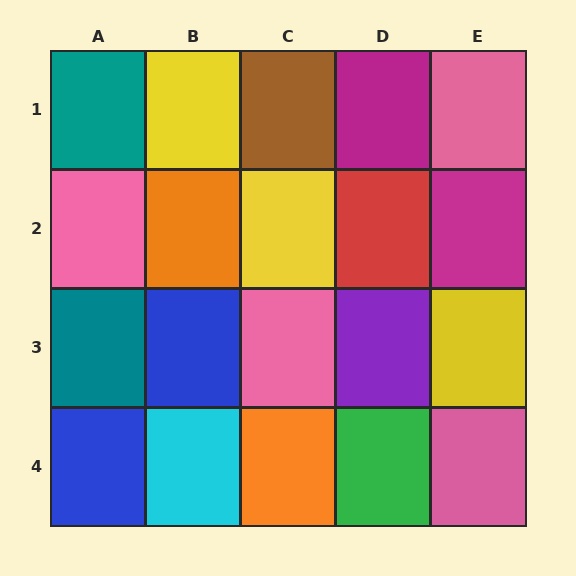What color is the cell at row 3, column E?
Yellow.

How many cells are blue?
2 cells are blue.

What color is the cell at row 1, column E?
Pink.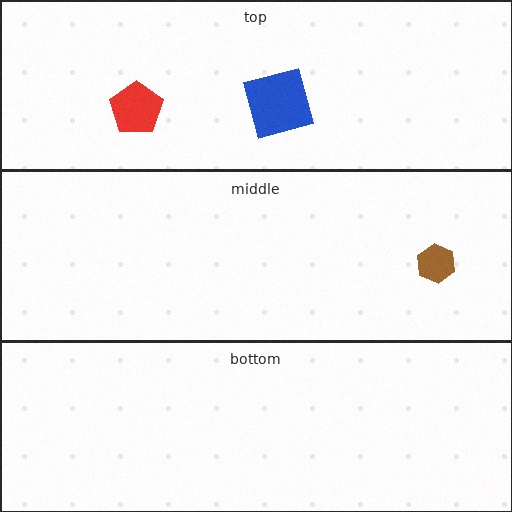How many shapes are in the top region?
2.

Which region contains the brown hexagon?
The middle region.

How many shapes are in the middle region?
1.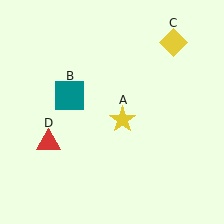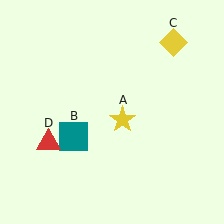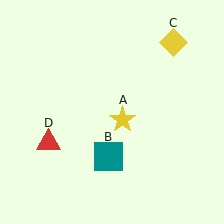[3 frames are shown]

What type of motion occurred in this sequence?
The teal square (object B) rotated counterclockwise around the center of the scene.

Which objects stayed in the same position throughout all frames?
Yellow star (object A) and yellow diamond (object C) and red triangle (object D) remained stationary.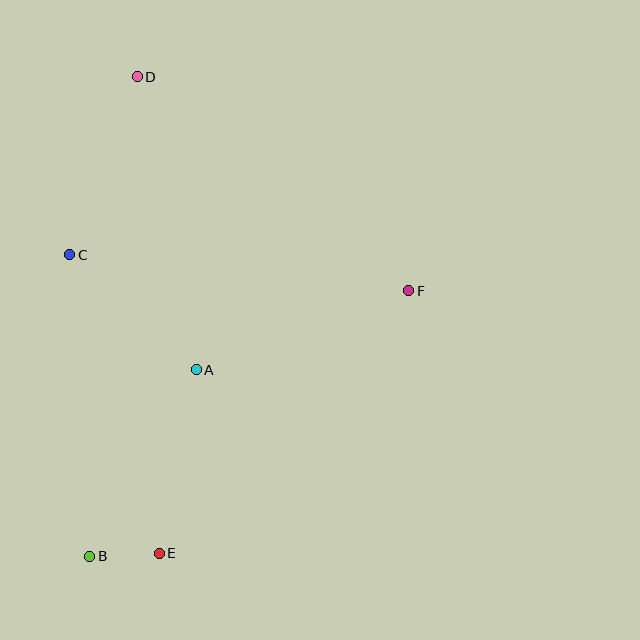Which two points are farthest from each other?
Points B and D are farthest from each other.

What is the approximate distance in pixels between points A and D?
The distance between A and D is approximately 299 pixels.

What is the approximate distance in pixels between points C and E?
The distance between C and E is approximately 312 pixels.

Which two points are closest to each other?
Points B and E are closest to each other.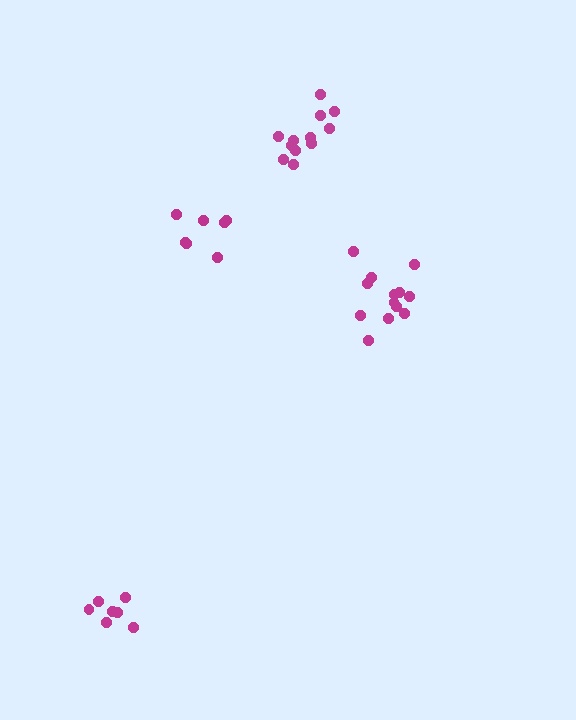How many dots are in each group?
Group 1: 13 dots, Group 2: 7 dots, Group 3: 12 dots, Group 4: 7 dots (39 total).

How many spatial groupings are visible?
There are 4 spatial groupings.